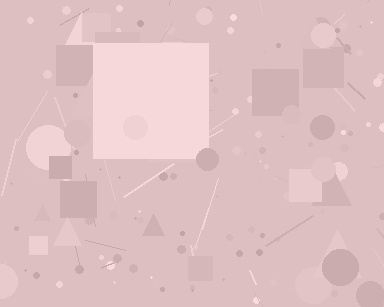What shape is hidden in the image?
A square is hidden in the image.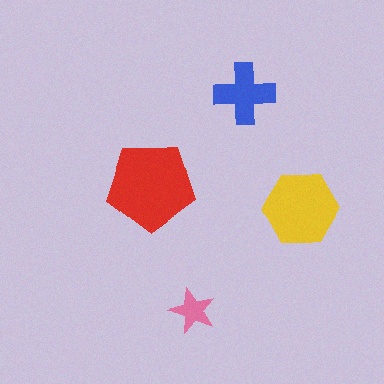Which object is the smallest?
The pink star.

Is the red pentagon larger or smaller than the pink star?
Larger.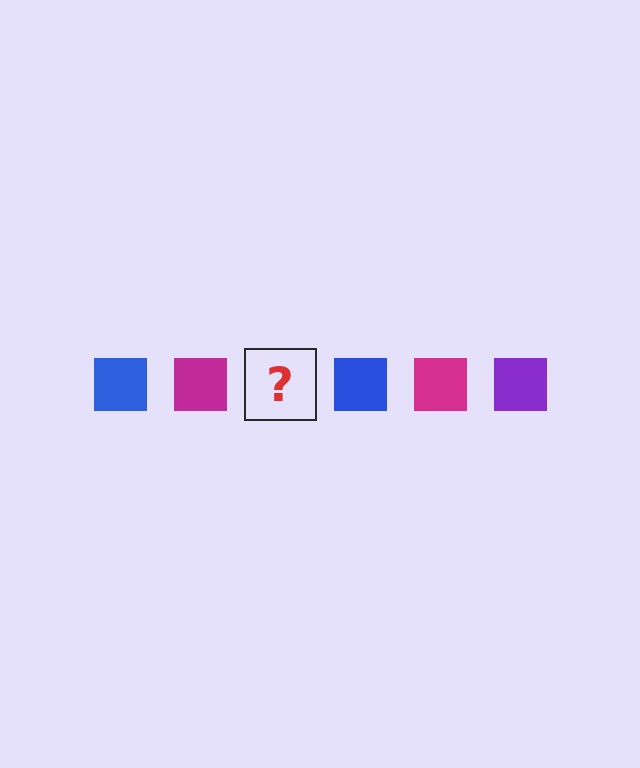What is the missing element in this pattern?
The missing element is a purple square.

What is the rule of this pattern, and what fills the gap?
The rule is that the pattern cycles through blue, magenta, purple squares. The gap should be filled with a purple square.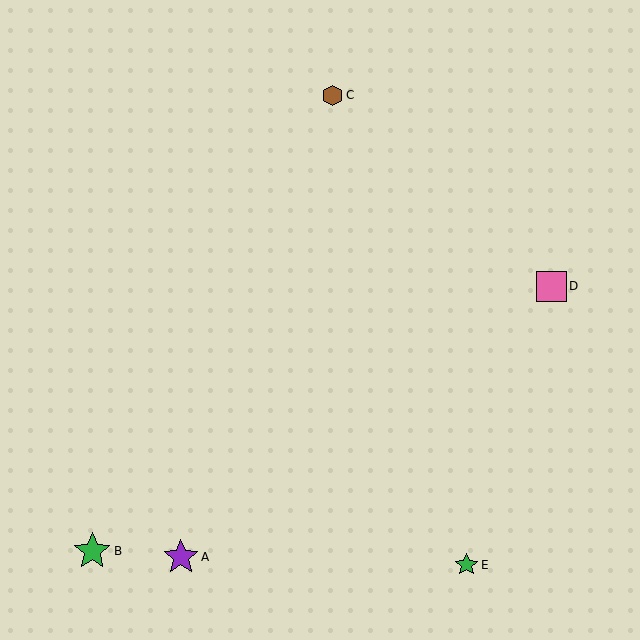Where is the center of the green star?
The center of the green star is at (467, 565).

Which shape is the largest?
The green star (labeled B) is the largest.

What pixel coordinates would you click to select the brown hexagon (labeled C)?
Click at (333, 95) to select the brown hexagon C.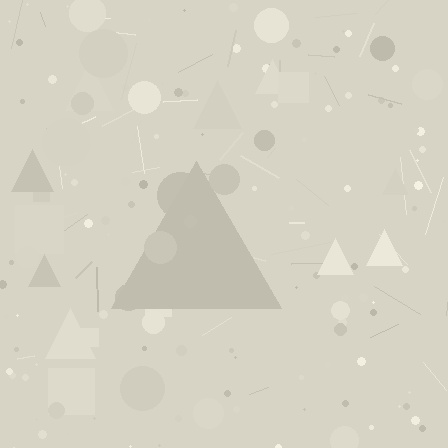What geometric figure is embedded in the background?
A triangle is embedded in the background.